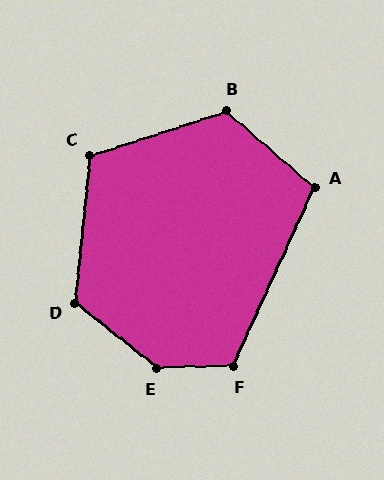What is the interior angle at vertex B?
Approximately 121 degrees (obtuse).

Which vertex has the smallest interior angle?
A, at approximately 106 degrees.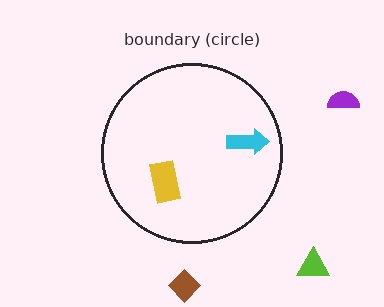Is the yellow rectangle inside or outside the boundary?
Inside.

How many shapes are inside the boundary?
2 inside, 3 outside.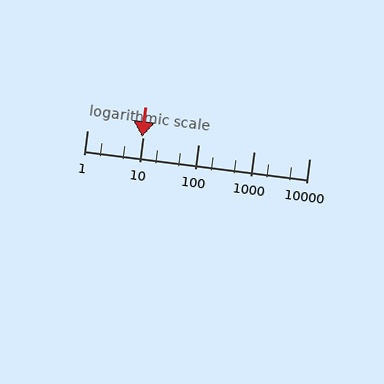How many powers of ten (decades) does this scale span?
The scale spans 4 decades, from 1 to 10000.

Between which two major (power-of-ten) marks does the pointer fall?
The pointer is between 1 and 10.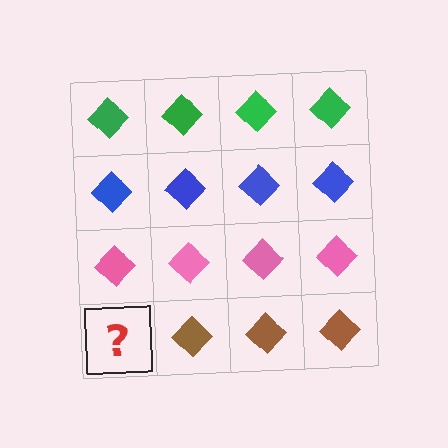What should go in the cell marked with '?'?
The missing cell should contain a brown diamond.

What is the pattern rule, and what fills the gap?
The rule is that each row has a consistent color. The gap should be filled with a brown diamond.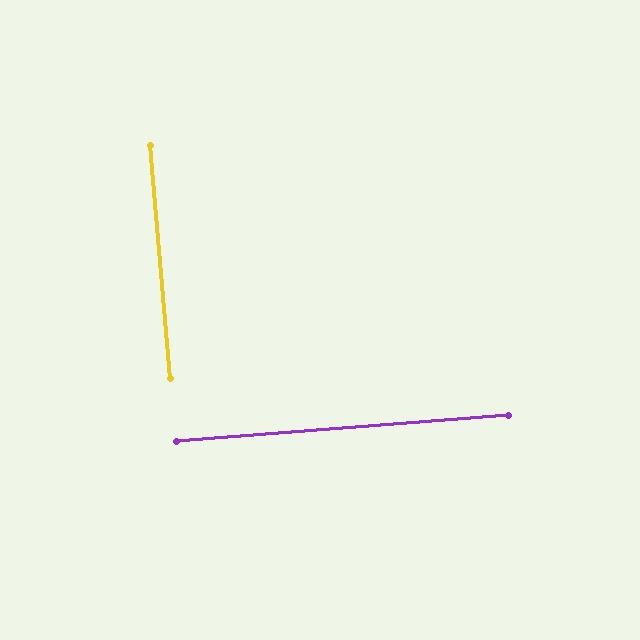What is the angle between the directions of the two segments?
Approximately 90 degrees.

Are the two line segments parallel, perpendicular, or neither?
Perpendicular — they meet at approximately 90°.